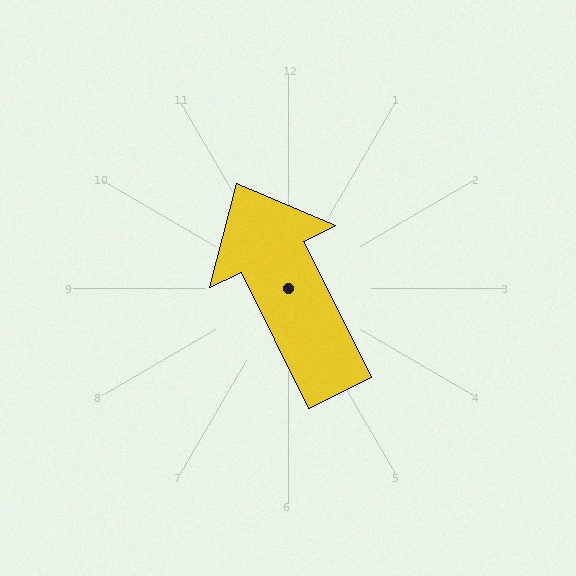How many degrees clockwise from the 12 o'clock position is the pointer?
Approximately 334 degrees.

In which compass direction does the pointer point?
Northwest.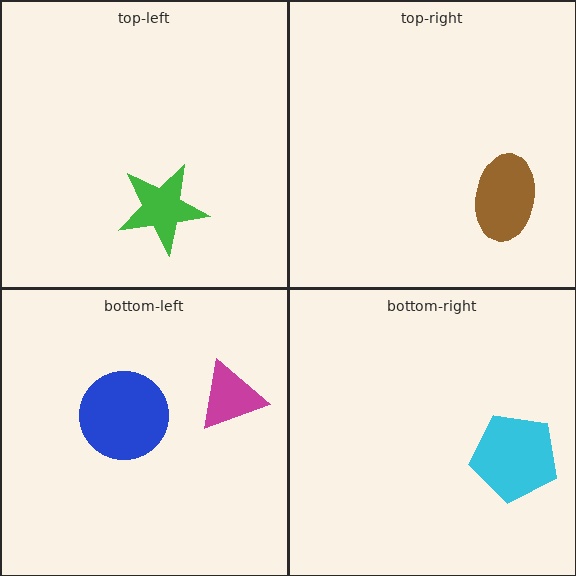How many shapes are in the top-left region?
1.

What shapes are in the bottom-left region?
The blue circle, the magenta triangle.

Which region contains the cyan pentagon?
The bottom-right region.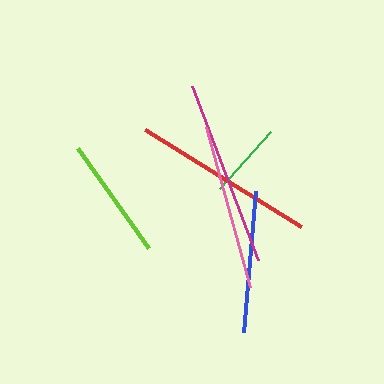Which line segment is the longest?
The magenta line is the longest at approximately 186 pixels.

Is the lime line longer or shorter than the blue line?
The blue line is longer than the lime line.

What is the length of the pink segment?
The pink segment is approximately 166 pixels long.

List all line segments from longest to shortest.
From longest to shortest: magenta, red, pink, blue, lime, green.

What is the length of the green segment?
The green segment is approximately 76 pixels long.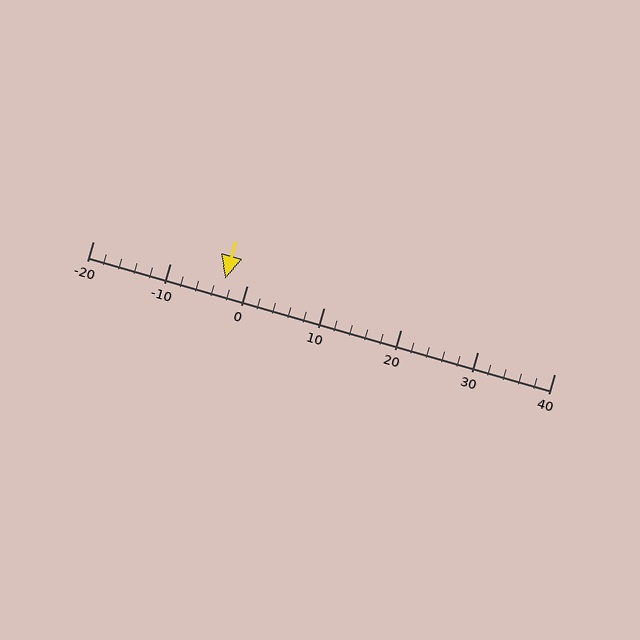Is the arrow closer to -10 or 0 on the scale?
The arrow is closer to 0.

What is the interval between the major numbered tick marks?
The major tick marks are spaced 10 units apart.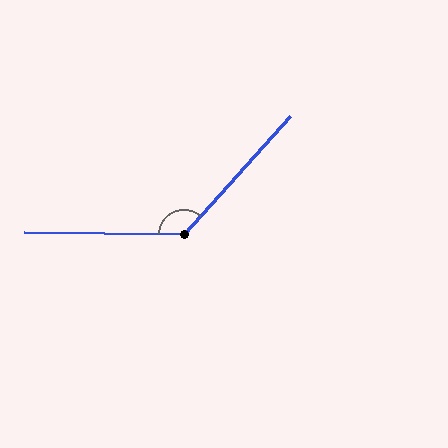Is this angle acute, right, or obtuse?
It is obtuse.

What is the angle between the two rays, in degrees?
Approximately 131 degrees.